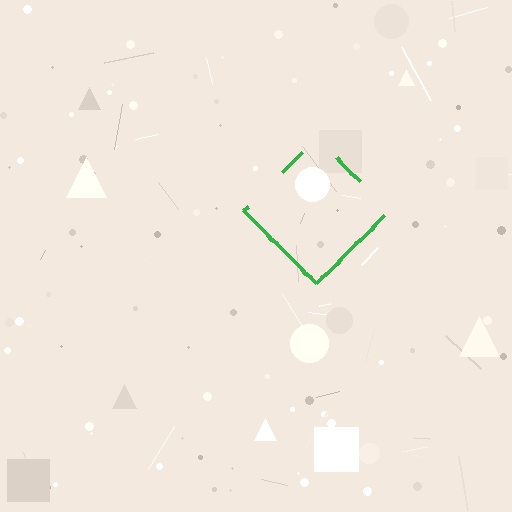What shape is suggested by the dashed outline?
The dashed outline suggests a diamond.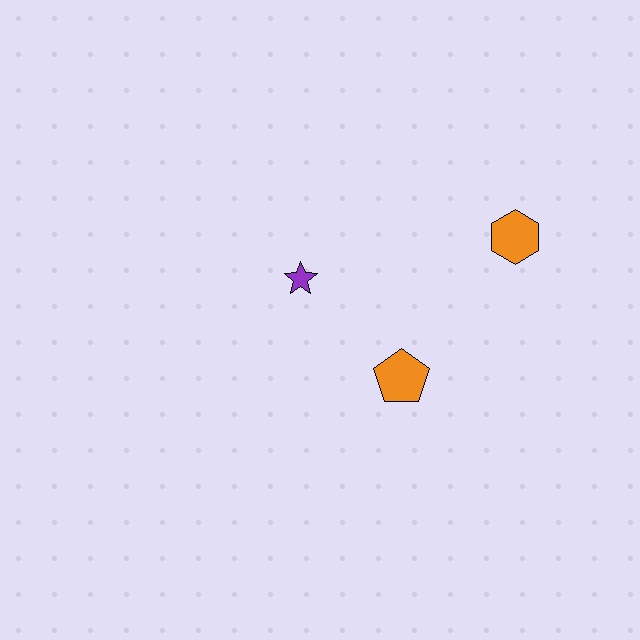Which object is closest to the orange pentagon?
The purple star is closest to the orange pentagon.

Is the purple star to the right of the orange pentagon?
No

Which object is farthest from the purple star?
The orange hexagon is farthest from the purple star.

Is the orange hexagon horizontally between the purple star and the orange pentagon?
No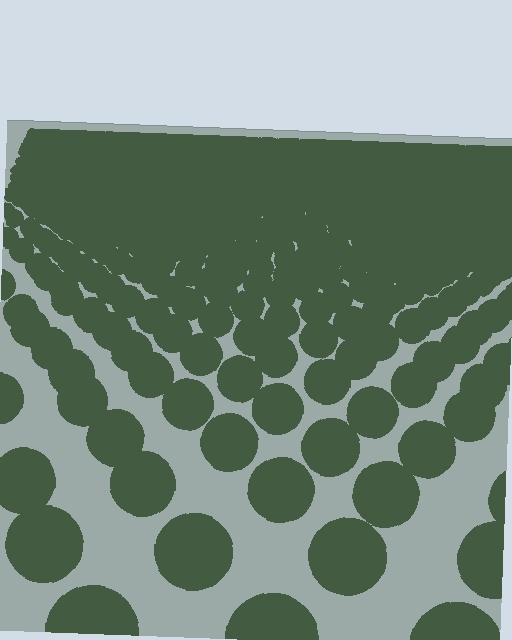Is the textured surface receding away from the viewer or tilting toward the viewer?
The surface is receding away from the viewer. Texture elements get smaller and denser toward the top.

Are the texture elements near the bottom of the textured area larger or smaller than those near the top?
Larger. Near the bottom, elements are closer to the viewer and appear at a bigger on-screen size.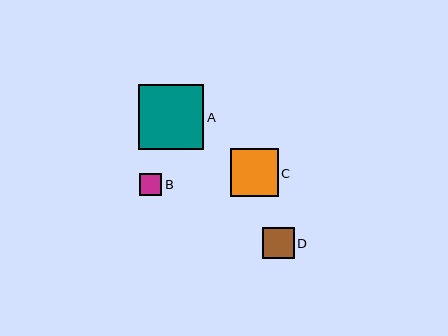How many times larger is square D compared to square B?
Square D is approximately 1.5 times the size of square B.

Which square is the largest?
Square A is the largest with a size of approximately 66 pixels.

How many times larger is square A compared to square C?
Square A is approximately 1.4 times the size of square C.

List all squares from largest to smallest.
From largest to smallest: A, C, D, B.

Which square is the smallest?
Square B is the smallest with a size of approximately 22 pixels.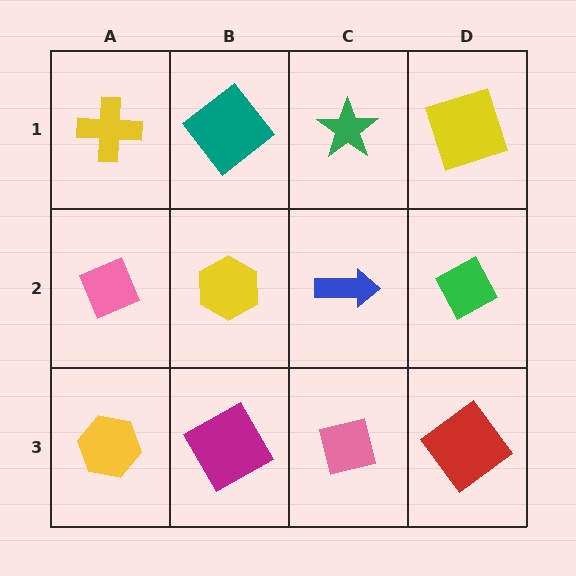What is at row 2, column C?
A blue arrow.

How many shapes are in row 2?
4 shapes.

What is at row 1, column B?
A teal diamond.